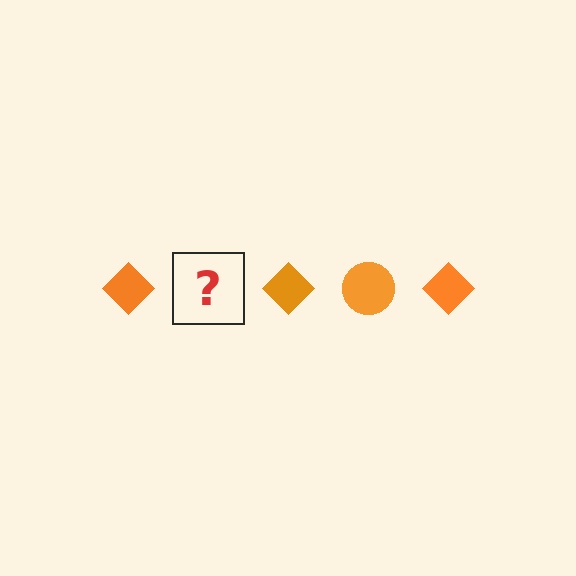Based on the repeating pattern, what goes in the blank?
The blank should be an orange circle.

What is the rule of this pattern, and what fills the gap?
The rule is that the pattern cycles through diamond, circle shapes in orange. The gap should be filled with an orange circle.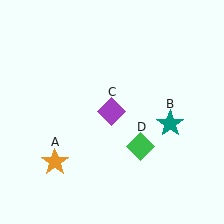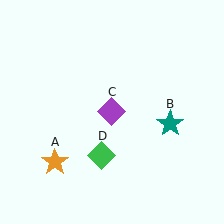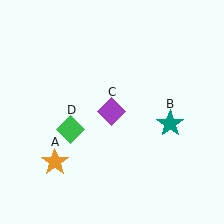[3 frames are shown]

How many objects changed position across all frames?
1 object changed position: green diamond (object D).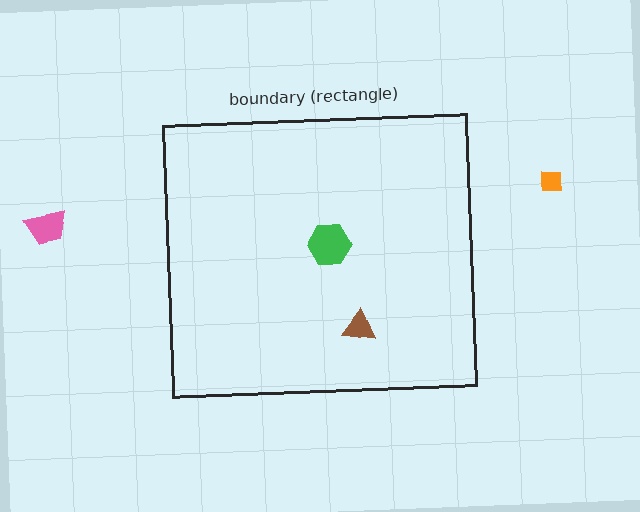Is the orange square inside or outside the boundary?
Outside.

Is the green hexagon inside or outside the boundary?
Inside.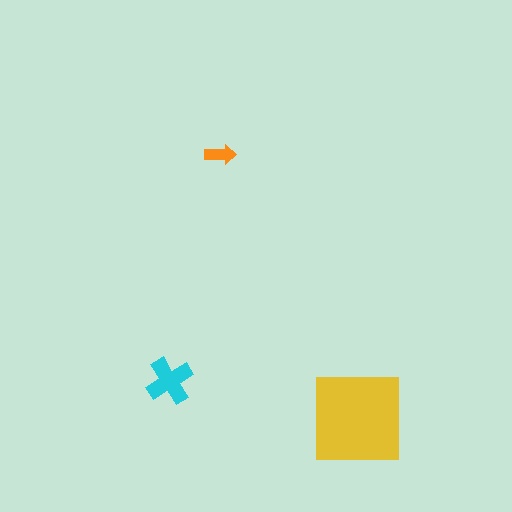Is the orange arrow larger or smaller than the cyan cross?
Smaller.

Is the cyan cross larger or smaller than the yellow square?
Smaller.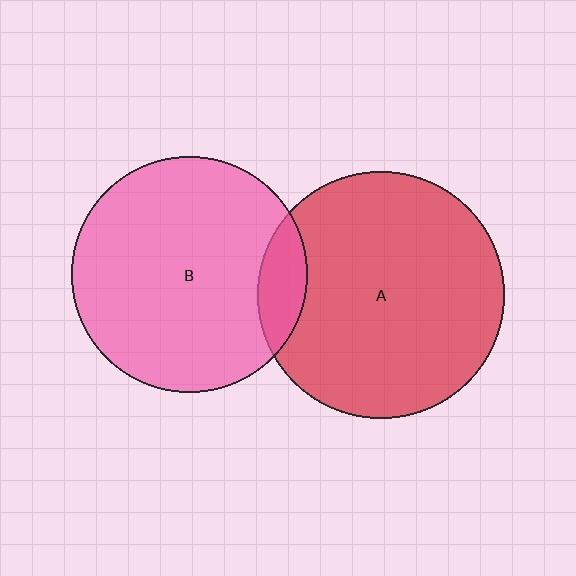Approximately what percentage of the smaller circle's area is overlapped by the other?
Approximately 10%.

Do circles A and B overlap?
Yes.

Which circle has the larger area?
Circle A (red).